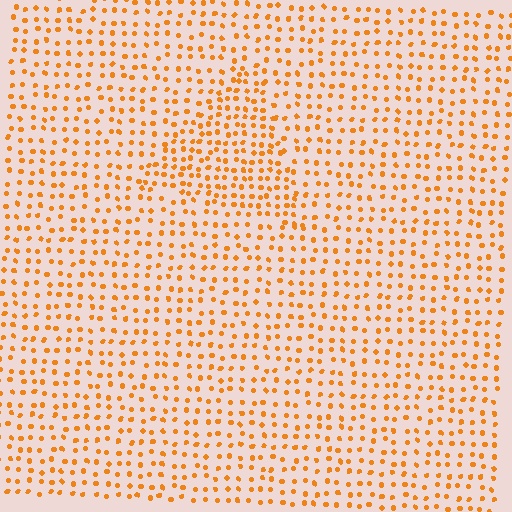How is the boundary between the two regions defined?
The boundary is defined by a change in element density (approximately 1.6x ratio). All elements are the same color, size, and shape.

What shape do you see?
I see a triangle.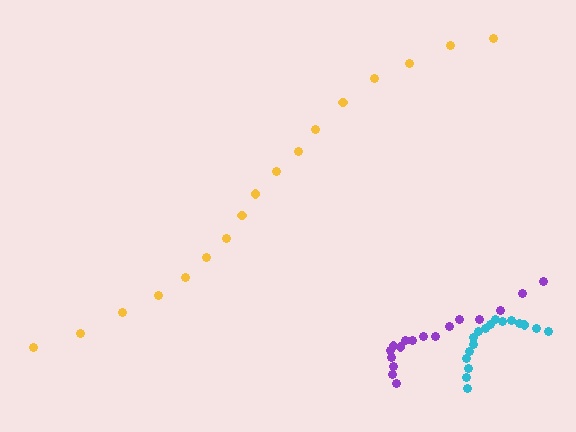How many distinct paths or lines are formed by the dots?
There are 3 distinct paths.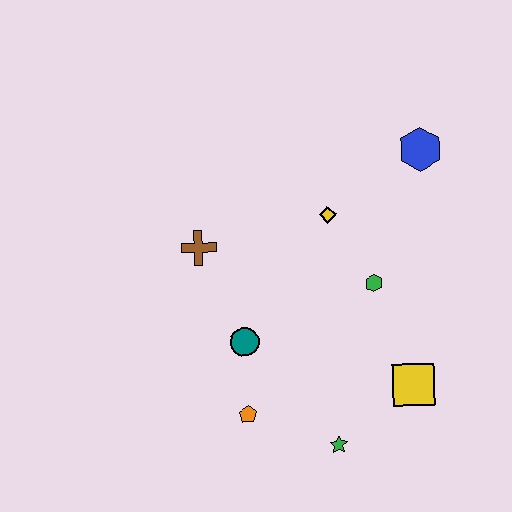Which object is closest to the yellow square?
The green star is closest to the yellow square.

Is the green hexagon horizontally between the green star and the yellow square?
Yes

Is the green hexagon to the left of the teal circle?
No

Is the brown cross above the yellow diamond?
No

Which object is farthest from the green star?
The blue hexagon is farthest from the green star.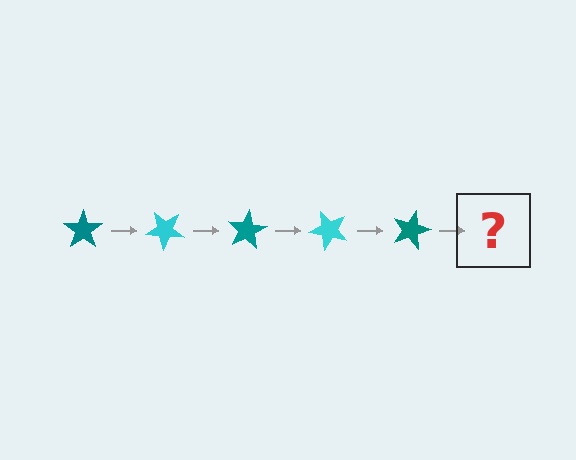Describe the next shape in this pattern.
It should be a cyan star, rotated 200 degrees from the start.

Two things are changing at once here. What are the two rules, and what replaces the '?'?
The two rules are that it rotates 40 degrees each step and the color cycles through teal and cyan. The '?' should be a cyan star, rotated 200 degrees from the start.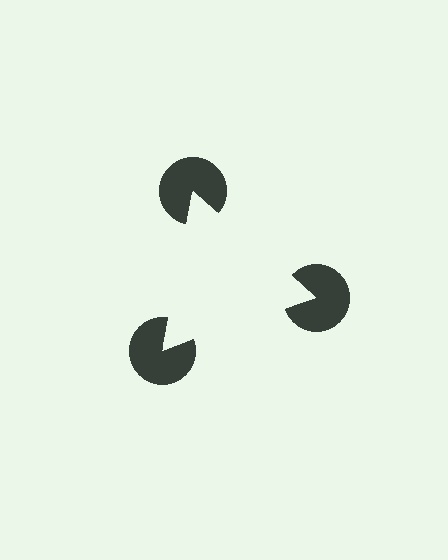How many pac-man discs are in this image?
There are 3 — one at each vertex of the illusory triangle.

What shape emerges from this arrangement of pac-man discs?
An illusory triangle — its edges are inferred from the aligned wedge cuts in the pac-man discs, not physically drawn.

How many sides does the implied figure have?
3 sides.